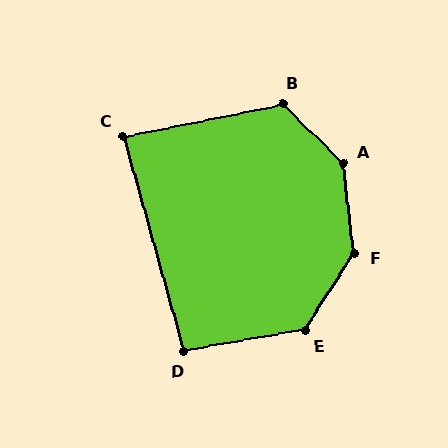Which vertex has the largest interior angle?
A, at approximately 142 degrees.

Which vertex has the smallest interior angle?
C, at approximately 86 degrees.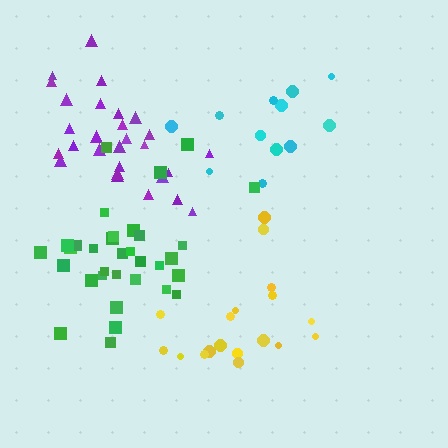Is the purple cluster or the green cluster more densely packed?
Purple.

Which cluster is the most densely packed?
Purple.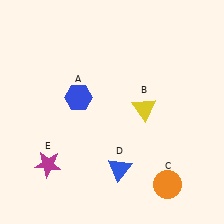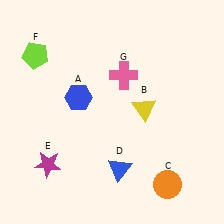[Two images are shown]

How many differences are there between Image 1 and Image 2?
There are 2 differences between the two images.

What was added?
A lime pentagon (F), a pink cross (G) were added in Image 2.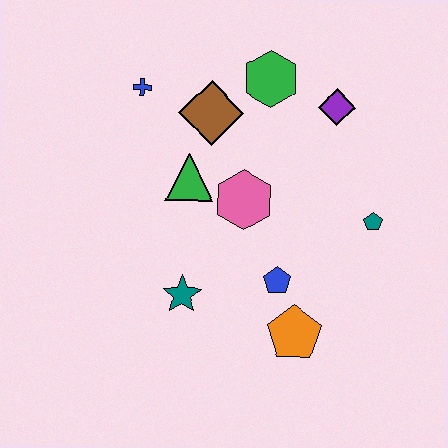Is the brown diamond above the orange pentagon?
Yes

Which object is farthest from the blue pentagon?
The blue cross is farthest from the blue pentagon.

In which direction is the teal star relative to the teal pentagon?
The teal star is to the left of the teal pentagon.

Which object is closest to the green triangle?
The pink hexagon is closest to the green triangle.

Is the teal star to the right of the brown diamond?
No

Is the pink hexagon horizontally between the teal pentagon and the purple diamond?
No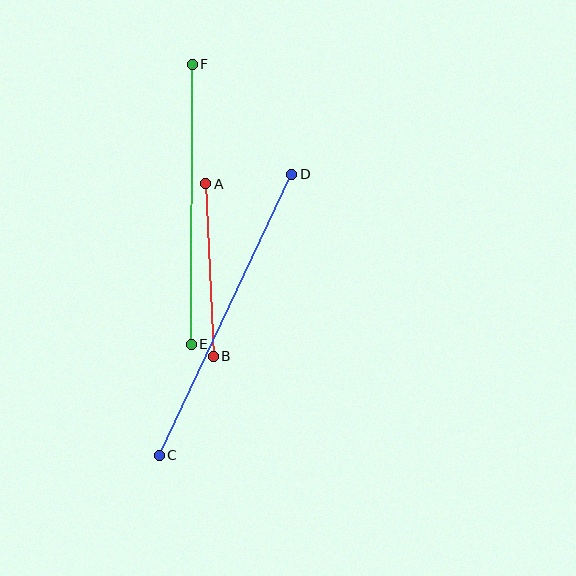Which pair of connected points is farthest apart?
Points C and D are farthest apart.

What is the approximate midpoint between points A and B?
The midpoint is at approximately (209, 270) pixels.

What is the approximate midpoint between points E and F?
The midpoint is at approximately (192, 204) pixels.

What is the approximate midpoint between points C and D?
The midpoint is at approximately (225, 315) pixels.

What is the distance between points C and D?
The distance is approximately 311 pixels.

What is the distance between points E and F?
The distance is approximately 280 pixels.